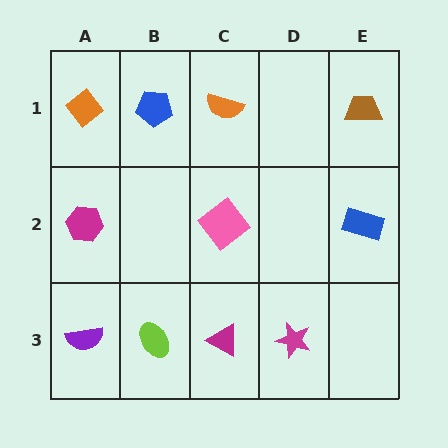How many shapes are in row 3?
4 shapes.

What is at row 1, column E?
A brown trapezoid.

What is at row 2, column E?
A blue rectangle.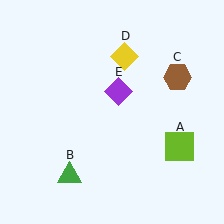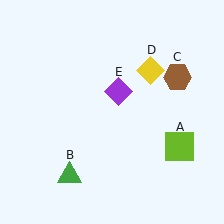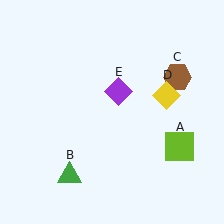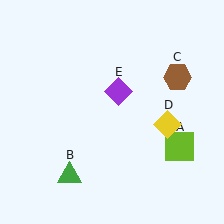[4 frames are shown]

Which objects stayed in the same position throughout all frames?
Lime square (object A) and green triangle (object B) and brown hexagon (object C) and purple diamond (object E) remained stationary.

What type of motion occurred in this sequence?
The yellow diamond (object D) rotated clockwise around the center of the scene.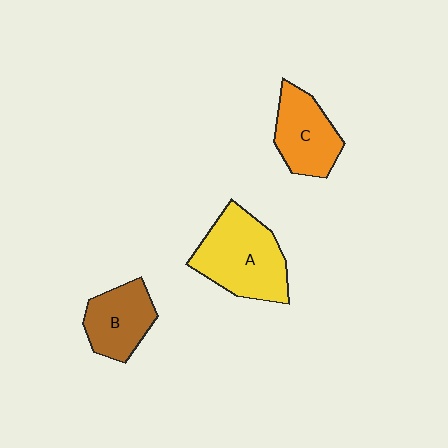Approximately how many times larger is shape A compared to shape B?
Approximately 1.5 times.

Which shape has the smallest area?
Shape B (brown).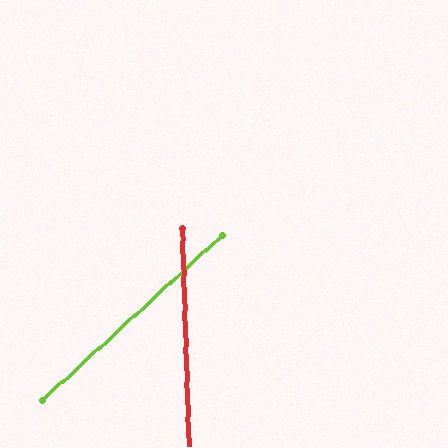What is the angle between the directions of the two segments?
Approximately 49 degrees.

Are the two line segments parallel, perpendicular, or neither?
Neither parallel nor perpendicular — they differ by about 49°.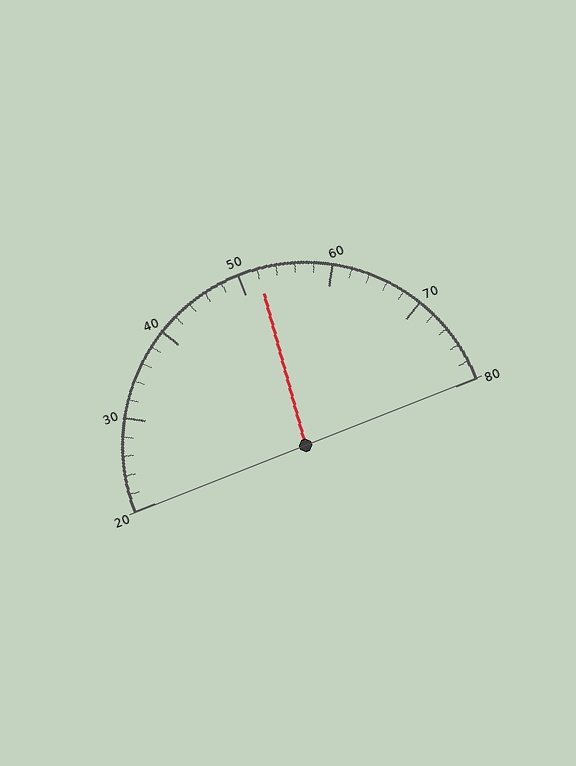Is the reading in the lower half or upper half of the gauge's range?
The reading is in the upper half of the range (20 to 80).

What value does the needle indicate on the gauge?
The needle indicates approximately 52.